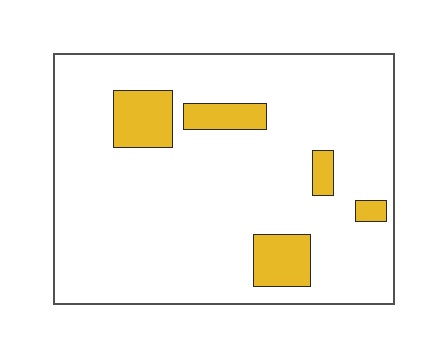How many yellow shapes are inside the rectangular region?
5.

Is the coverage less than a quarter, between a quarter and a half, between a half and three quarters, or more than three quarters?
Less than a quarter.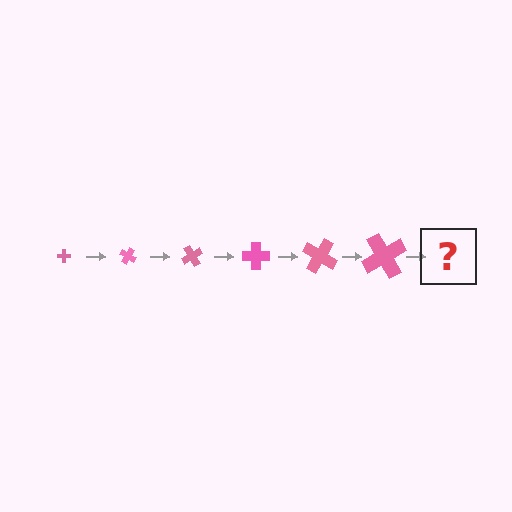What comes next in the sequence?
The next element should be a cross, larger than the previous one and rotated 180 degrees from the start.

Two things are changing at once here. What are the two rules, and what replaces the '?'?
The two rules are that the cross grows larger each step and it rotates 30 degrees each step. The '?' should be a cross, larger than the previous one and rotated 180 degrees from the start.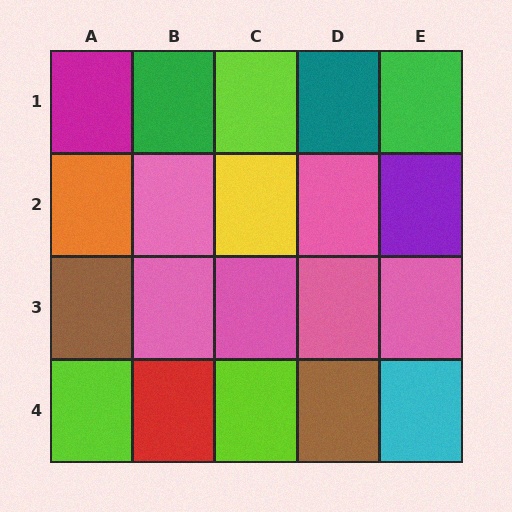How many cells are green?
2 cells are green.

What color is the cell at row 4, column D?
Brown.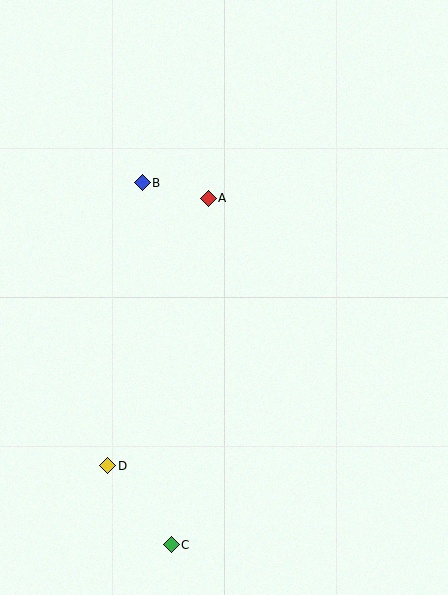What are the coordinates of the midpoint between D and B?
The midpoint between D and B is at (125, 324).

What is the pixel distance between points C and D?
The distance between C and D is 101 pixels.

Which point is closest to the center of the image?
Point A at (208, 198) is closest to the center.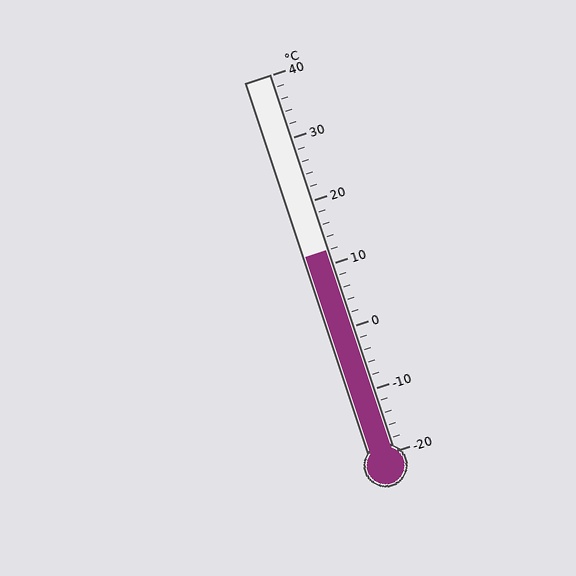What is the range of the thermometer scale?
The thermometer scale ranges from -20°C to 40°C.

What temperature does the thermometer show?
The thermometer shows approximately 12°C.